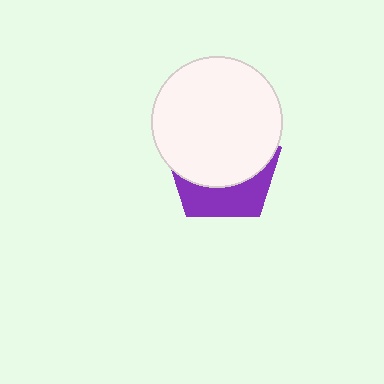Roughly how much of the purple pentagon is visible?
A small part of it is visible (roughly 35%).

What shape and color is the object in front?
The object in front is a white circle.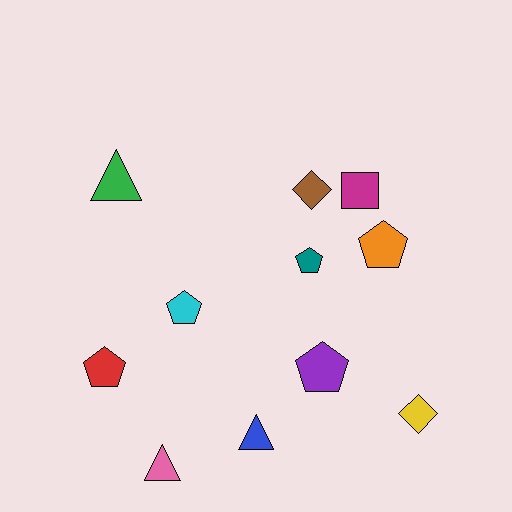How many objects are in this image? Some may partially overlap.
There are 11 objects.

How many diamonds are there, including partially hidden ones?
There are 2 diamonds.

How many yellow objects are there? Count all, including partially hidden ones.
There is 1 yellow object.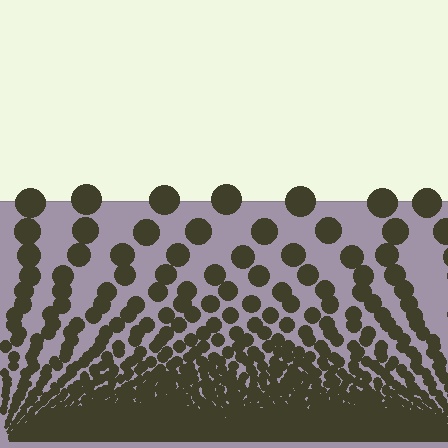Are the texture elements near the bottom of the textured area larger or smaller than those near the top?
Smaller. The gradient is inverted — elements near the bottom are smaller and denser.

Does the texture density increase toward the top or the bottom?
Density increases toward the bottom.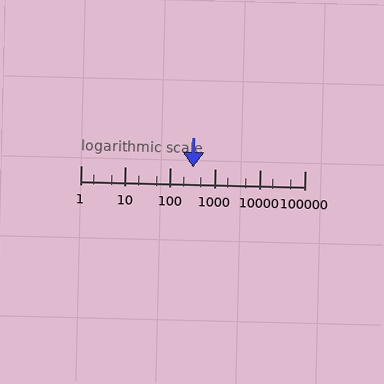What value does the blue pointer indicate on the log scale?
The pointer indicates approximately 330.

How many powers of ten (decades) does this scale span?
The scale spans 5 decades, from 1 to 100000.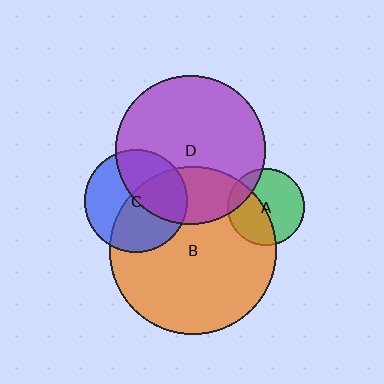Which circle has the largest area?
Circle B (orange).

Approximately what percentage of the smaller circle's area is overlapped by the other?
Approximately 45%.